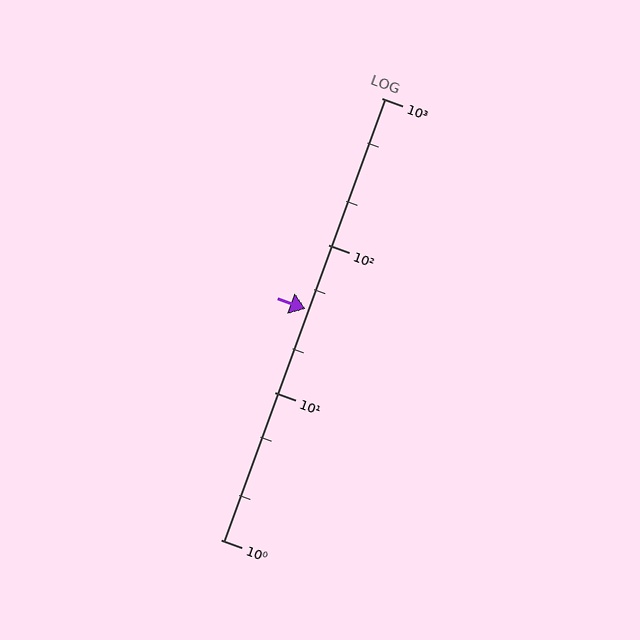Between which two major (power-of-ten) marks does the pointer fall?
The pointer is between 10 and 100.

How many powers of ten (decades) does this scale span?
The scale spans 3 decades, from 1 to 1000.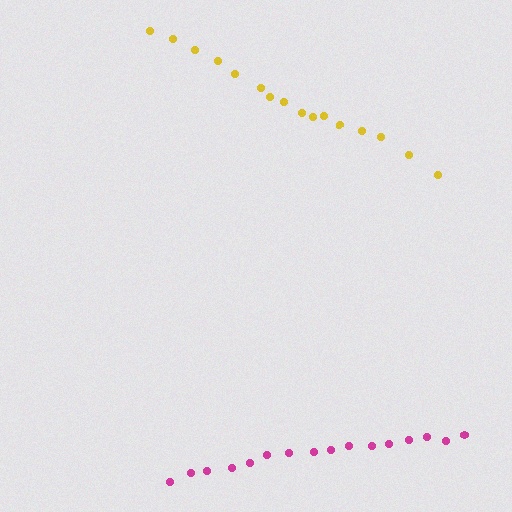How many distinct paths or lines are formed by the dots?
There are 2 distinct paths.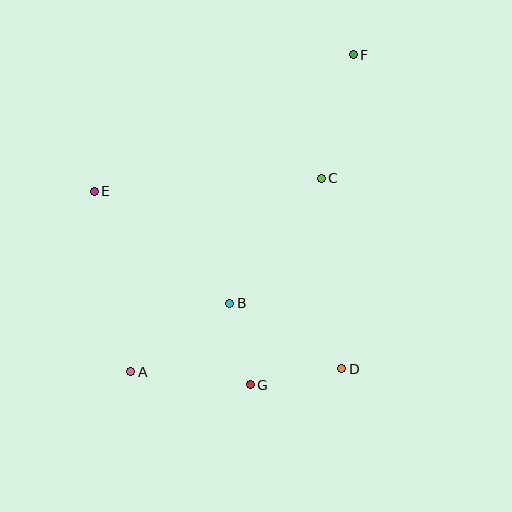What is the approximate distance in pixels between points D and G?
The distance between D and G is approximately 93 pixels.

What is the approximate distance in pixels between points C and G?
The distance between C and G is approximately 218 pixels.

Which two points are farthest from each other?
Points A and F are farthest from each other.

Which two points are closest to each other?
Points B and G are closest to each other.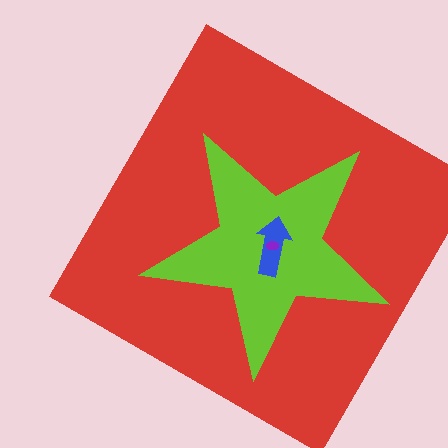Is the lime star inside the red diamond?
Yes.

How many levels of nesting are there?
4.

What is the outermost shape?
The red diamond.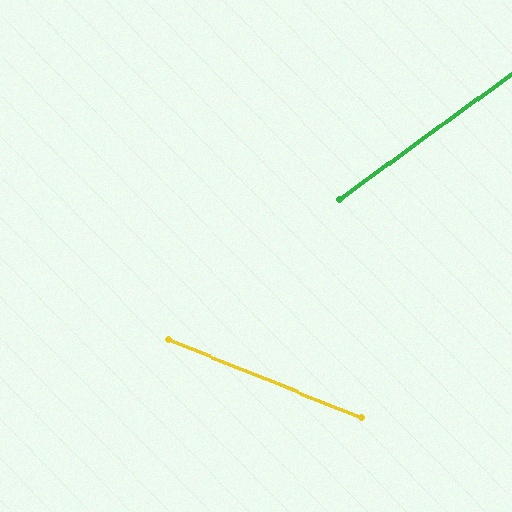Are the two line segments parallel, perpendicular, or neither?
Neither parallel nor perpendicular — they differ by about 58°.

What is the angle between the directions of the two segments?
Approximately 58 degrees.